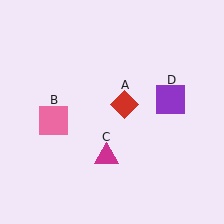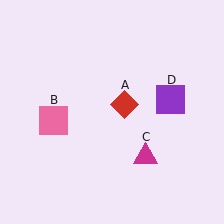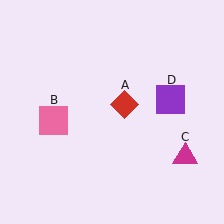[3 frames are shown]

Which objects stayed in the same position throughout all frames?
Red diamond (object A) and pink square (object B) and purple square (object D) remained stationary.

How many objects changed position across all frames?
1 object changed position: magenta triangle (object C).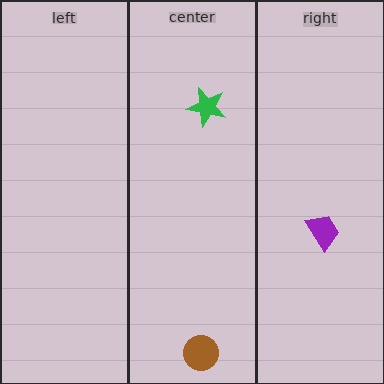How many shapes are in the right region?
1.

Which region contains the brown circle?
The center region.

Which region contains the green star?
The center region.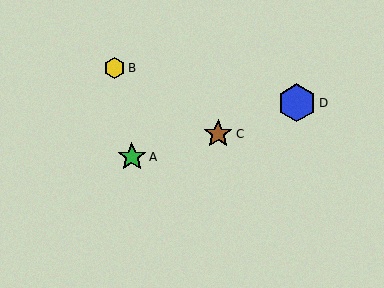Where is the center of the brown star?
The center of the brown star is at (218, 134).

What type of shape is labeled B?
Shape B is a yellow hexagon.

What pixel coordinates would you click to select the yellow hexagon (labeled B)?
Click at (114, 68) to select the yellow hexagon B.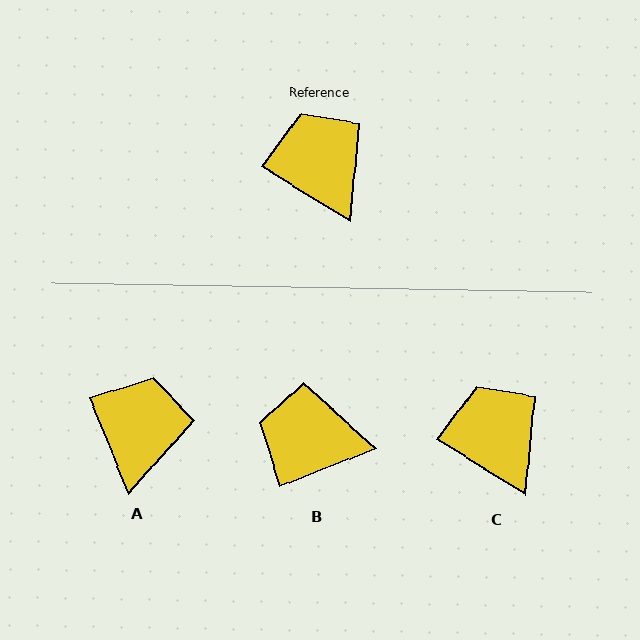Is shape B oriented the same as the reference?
No, it is off by about 53 degrees.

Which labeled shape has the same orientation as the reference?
C.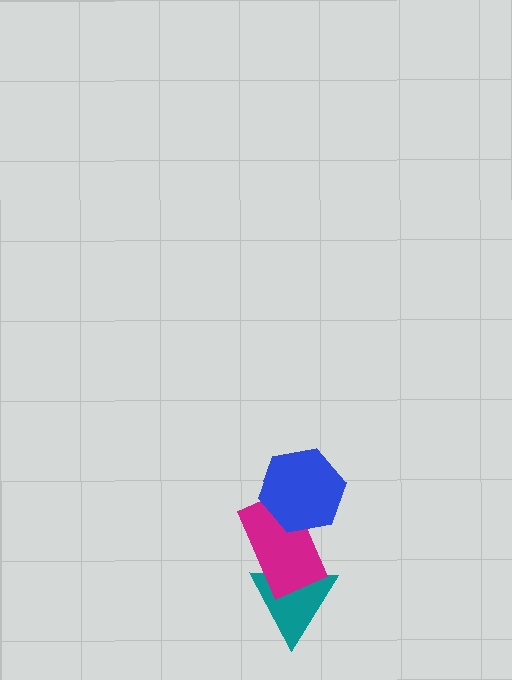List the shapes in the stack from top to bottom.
From top to bottom: the blue hexagon, the magenta rectangle, the teal triangle.